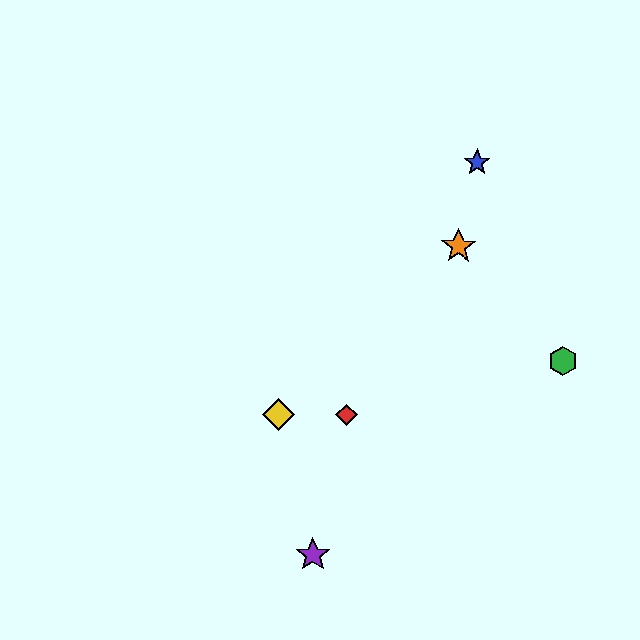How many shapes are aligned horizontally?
2 shapes (the red diamond, the yellow diamond) are aligned horizontally.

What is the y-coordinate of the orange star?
The orange star is at y≈247.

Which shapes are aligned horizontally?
The red diamond, the yellow diamond are aligned horizontally.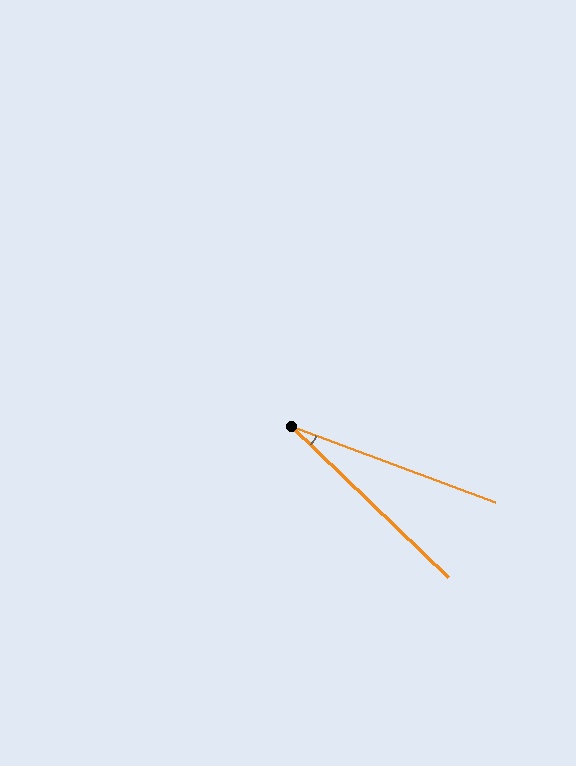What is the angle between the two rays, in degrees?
Approximately 23 degrees.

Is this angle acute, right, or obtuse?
It is acute.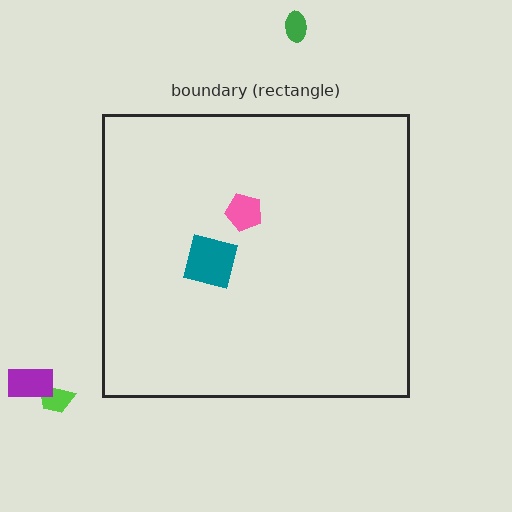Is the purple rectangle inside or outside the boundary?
Outside.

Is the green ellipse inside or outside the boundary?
Outside.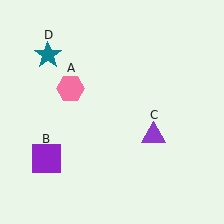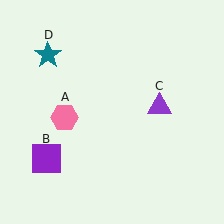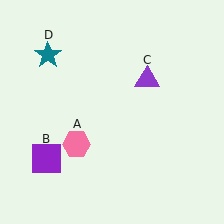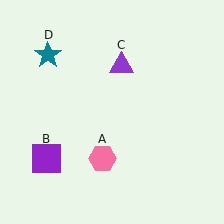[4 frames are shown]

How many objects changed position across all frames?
2 objects changed position: pink hexagon (object A), purple triangle (object C).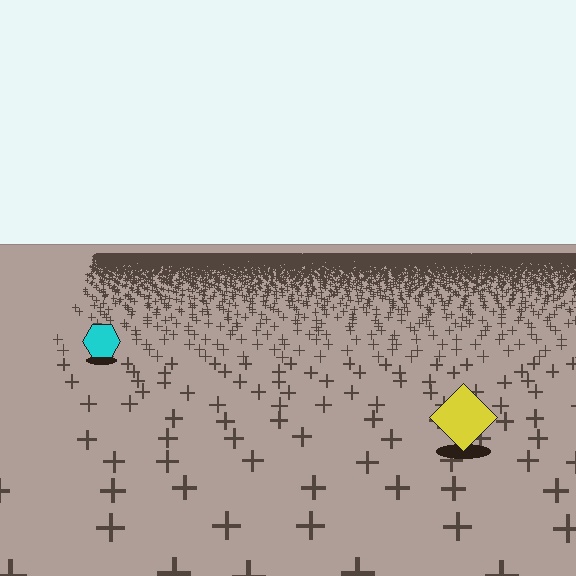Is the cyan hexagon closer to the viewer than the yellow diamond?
No. The yellow diamond is closer — you can tell from the texture gradient: the ground texture is coarser near it.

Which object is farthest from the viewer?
The cyan hexagon is farthest from the viewer. It appears smaller and the ground texture around it is denser.